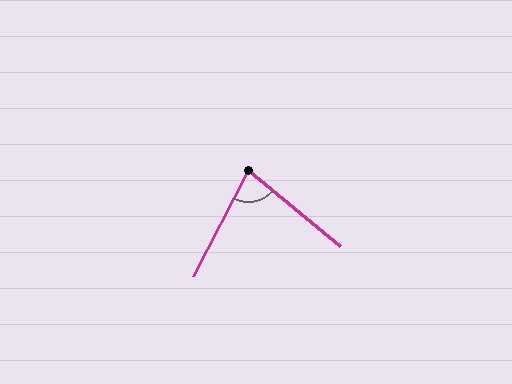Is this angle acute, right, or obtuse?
It is acute.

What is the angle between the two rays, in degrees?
Approximately 78 degrees.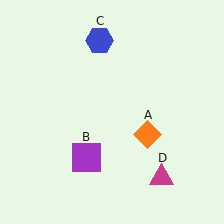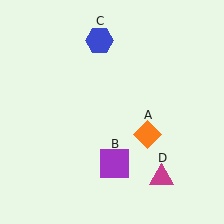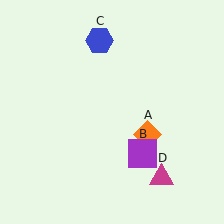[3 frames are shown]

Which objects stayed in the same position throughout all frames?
Orange diamond (object A) and blue hexagon (object C) and magenta triangle (object D) remained stationary.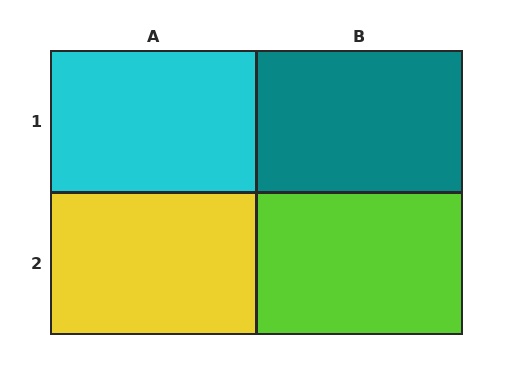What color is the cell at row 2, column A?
Yellow.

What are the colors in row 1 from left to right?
Cyan, teal.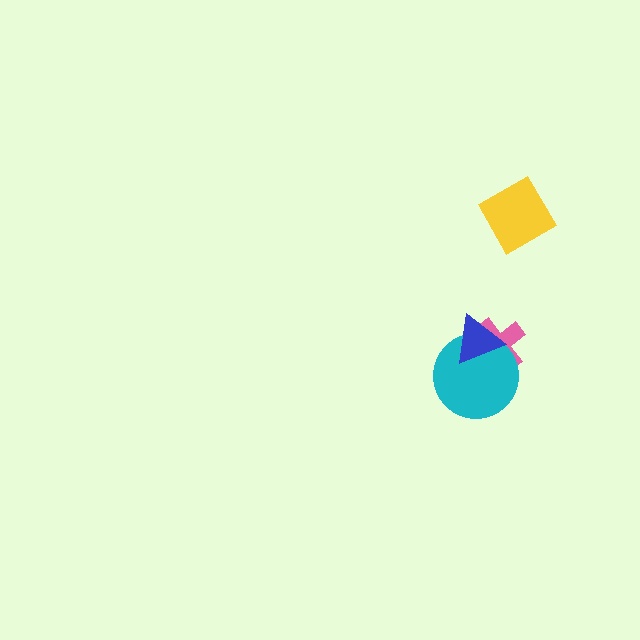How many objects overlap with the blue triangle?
2 objects overlap with the blue triangle.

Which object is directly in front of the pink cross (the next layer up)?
The cyan circle is directly in front of the pink cross.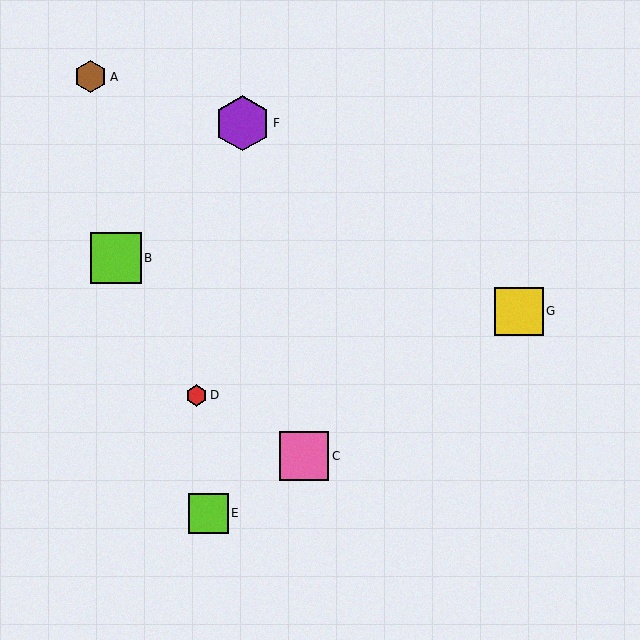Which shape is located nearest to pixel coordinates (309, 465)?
The pink square (labeled C) at (304, 456) is nearest to that location.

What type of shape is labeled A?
Shape A is a brown hexagon.